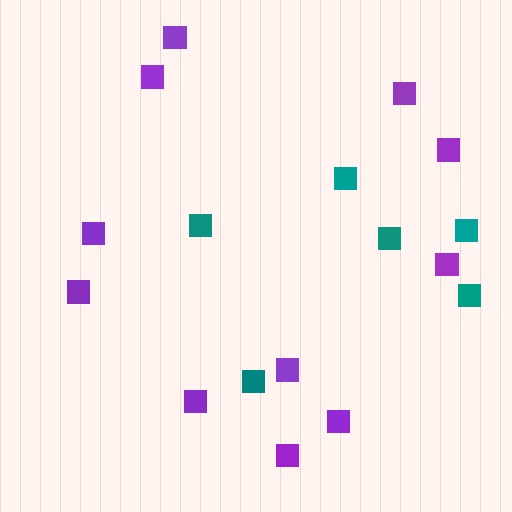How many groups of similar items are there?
There are 2 groups: one group of purple squares (11) and one group of teal squares (6).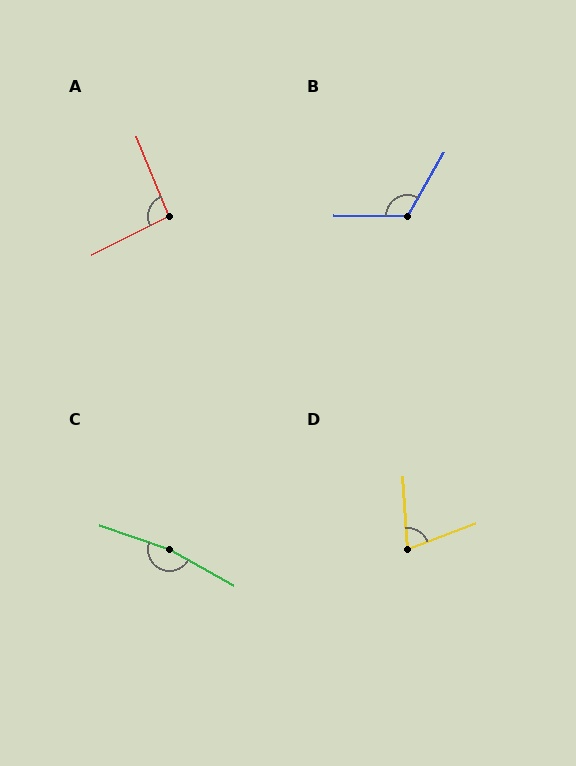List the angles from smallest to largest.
D (73°), A (95°), B (119°), C (169°).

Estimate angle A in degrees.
Approximately 95 degrees.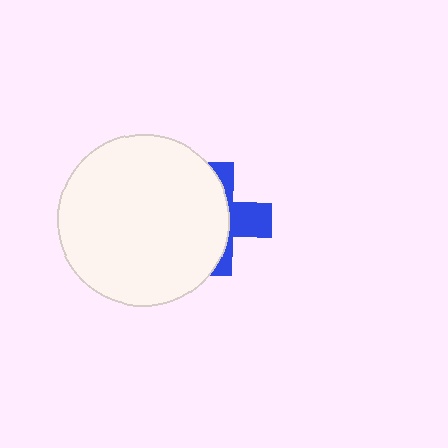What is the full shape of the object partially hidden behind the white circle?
The partially hidden object is a blue cross.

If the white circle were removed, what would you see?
You would see the complete blue cross.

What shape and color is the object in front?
The object in front is a white circle.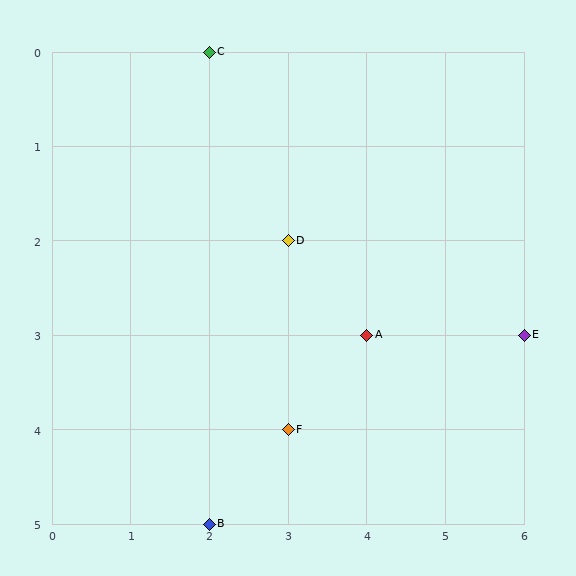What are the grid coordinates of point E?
Point E is at grid coordinates (6, 3).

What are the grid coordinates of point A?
Point A is at grid coordinates (4, 3).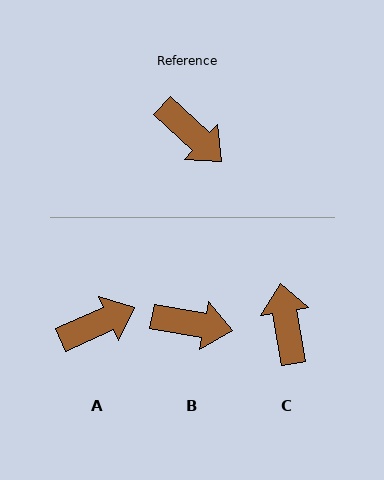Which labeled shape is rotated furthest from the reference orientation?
C, about 142 degrees away.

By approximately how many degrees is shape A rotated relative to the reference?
Approximately 67 degrees counter-clockwise.